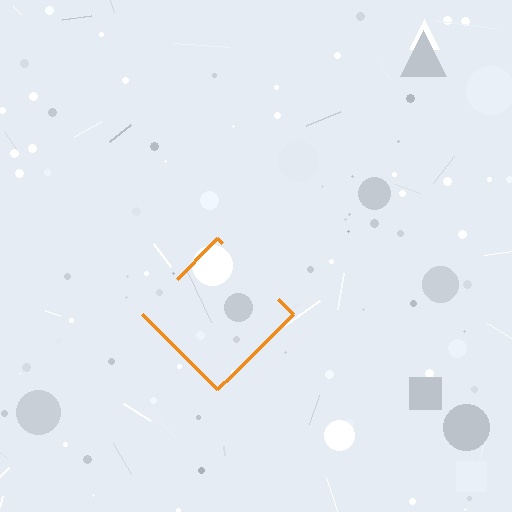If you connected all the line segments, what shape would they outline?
They would outline a diamond.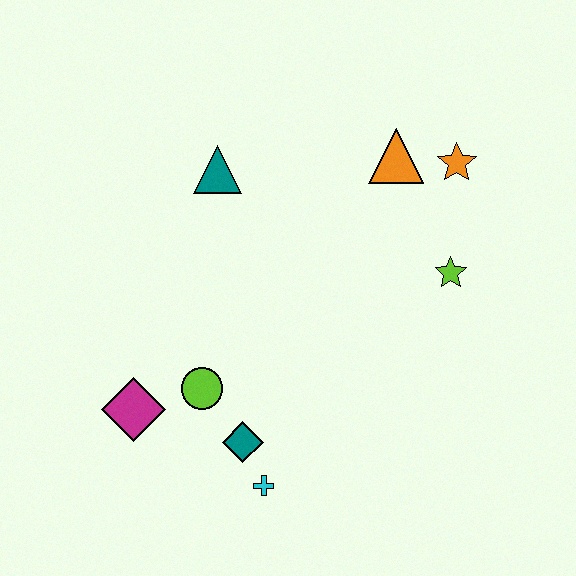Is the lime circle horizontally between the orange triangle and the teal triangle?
No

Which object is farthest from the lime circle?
The orange star is farthest from the lime circle.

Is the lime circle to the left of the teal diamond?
Yes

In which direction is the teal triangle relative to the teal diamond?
The teal triangle is above the teal diamond.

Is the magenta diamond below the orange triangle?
Yes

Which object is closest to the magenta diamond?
The lime circle is closest to the magenta diamond.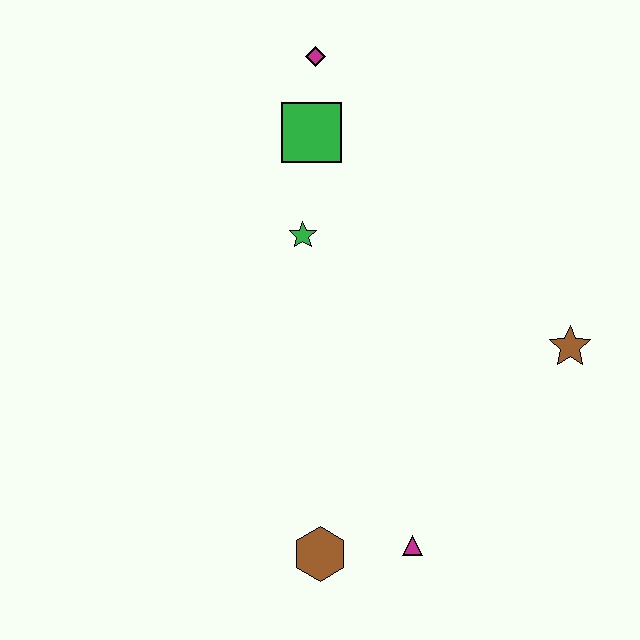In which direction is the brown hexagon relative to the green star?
The brown hexagon is below the green star.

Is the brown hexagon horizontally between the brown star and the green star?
Yes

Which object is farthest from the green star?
The magenta triangle is farthest from the green star.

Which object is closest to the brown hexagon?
The magenta triangle is closest to the brown hexagon.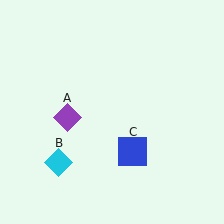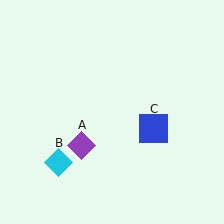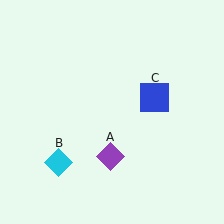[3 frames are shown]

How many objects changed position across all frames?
2 objects changed position: purple diamond (object A), blue square (object C).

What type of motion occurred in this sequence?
The purple diamond (object A), blue square (object C) rotated counterclockwise around the center of the scene.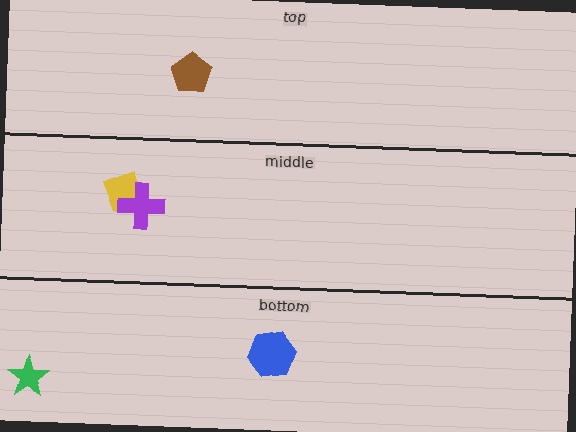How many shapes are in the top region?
1.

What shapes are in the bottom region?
The green star, the blue hexagon.